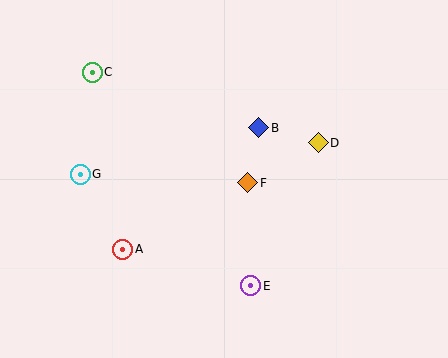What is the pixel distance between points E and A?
The distance between E and A is 133 pixels.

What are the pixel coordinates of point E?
Point E is at (251, 286).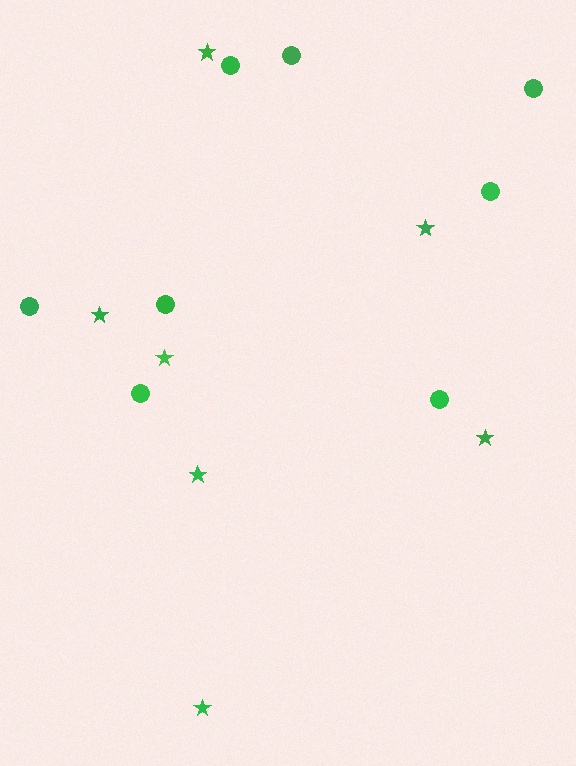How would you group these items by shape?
There are 2 groups: one group of circles (8) and one group of stars (7).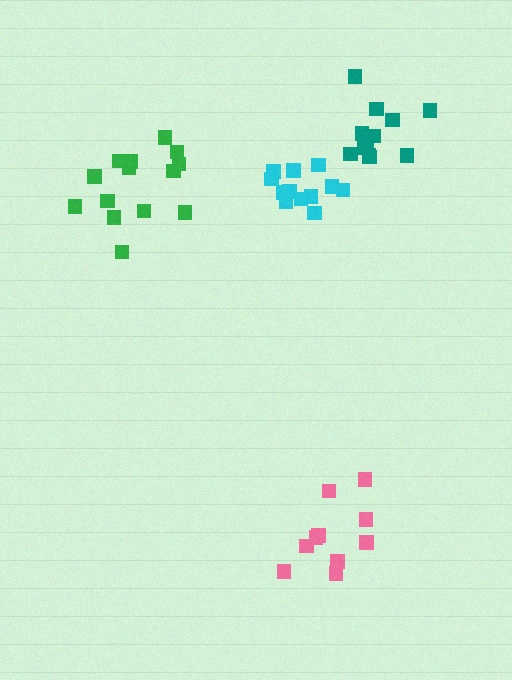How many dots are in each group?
Group 1: 12 dots, Group 2: 14 dots, Group 3: 10 dots, Group 4: 13 dots (49 total).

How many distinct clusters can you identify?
There are 4 distinct clusters.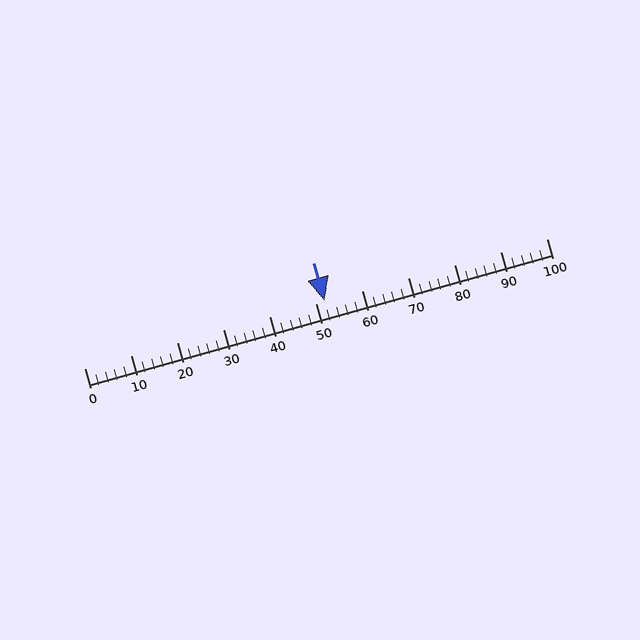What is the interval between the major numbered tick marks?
The major tick marks are spaced 10 units apart.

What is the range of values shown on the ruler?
The ruler shows values from 0 to 100.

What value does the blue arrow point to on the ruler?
The blue arrow points to approximately 52.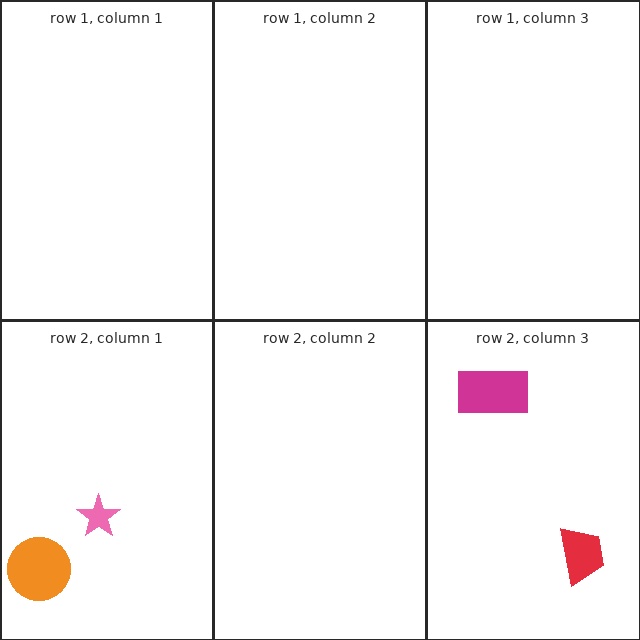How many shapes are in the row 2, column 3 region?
2.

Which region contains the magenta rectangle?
The row 2, column 3 region.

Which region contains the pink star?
The row 2, column 1 region.